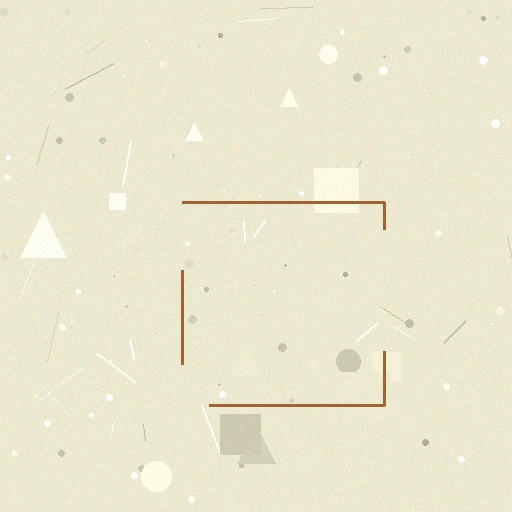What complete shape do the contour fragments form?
The contour fragments form a square.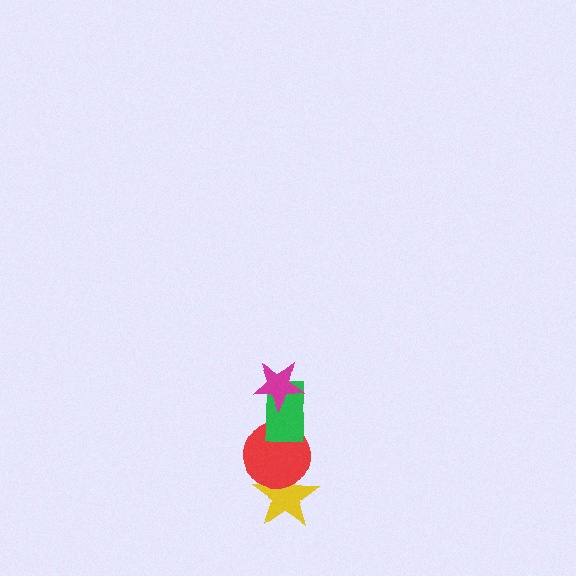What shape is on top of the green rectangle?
The magenta star is on top of the green rectangle.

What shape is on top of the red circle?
The green rectangle is on top of the red circle.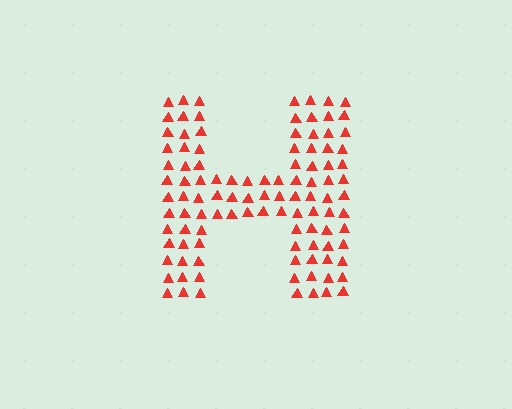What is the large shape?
The large shape is the letter H.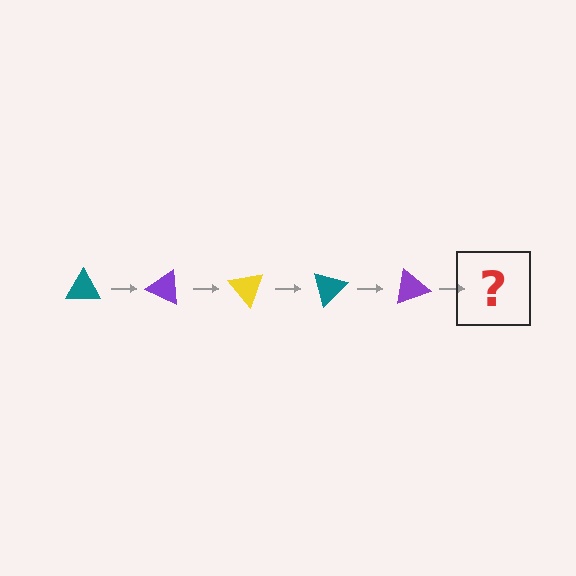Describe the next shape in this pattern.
It should be a yellow triangle, rotated 125 degrees from the start.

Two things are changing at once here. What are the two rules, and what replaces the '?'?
The two rules are that it rotates 25 degrees each step and the color cycles through teal, purple, and yellow. The '?' should be a yellow triangle, rotated 125 degrees from the start.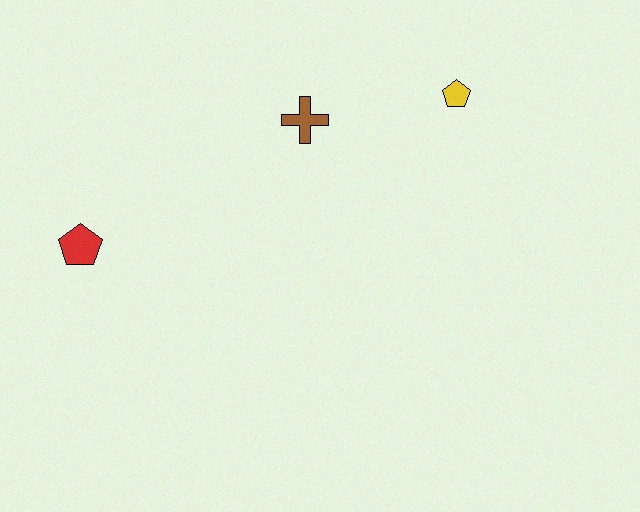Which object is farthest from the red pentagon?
The yellow pentagon is farthest from the red pentagon.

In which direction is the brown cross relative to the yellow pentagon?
The brown cross is to the left of the yellow pentagon.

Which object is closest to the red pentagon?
The brown cross is closest to the red pentagon.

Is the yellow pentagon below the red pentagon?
No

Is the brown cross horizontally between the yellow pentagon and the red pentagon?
Yes